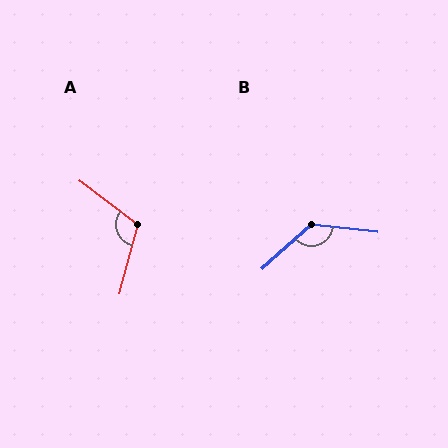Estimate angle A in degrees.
Approximately 112 degrees.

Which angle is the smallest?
A, at approximately 112 degrees.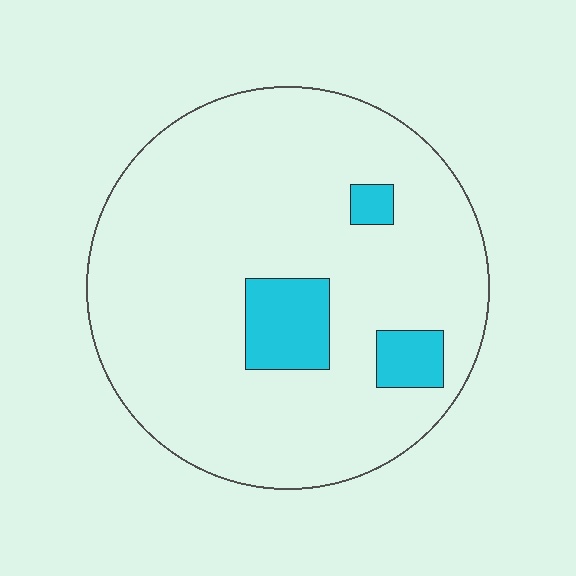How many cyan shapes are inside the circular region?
3.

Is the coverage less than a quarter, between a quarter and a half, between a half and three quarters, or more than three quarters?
Less than a quarter.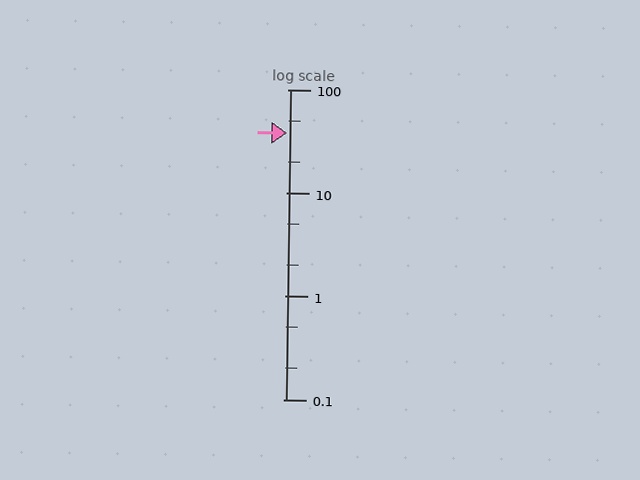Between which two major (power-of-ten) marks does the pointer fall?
The pointer is between 10 and 100.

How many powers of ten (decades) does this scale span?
The scale spans 3 decades, from 0.1 to 100.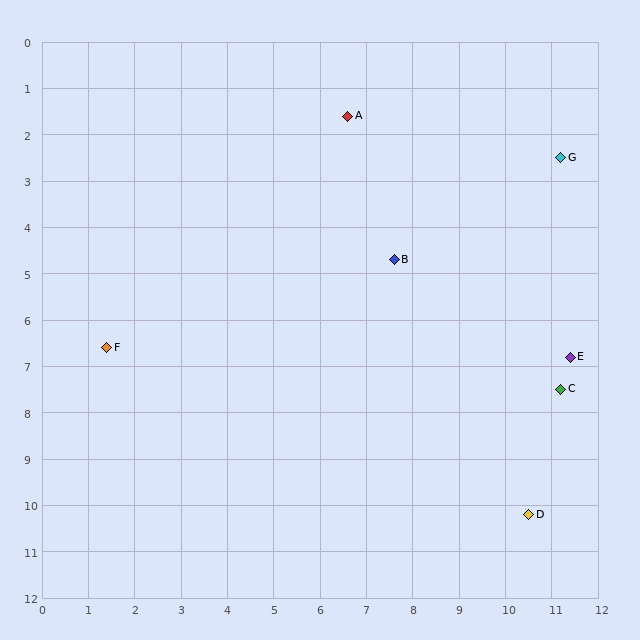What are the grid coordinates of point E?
Point E is at approximately (11.4, 6.8).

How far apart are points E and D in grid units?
Points E and D are about 3.5 grid units apart.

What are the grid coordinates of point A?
Point A is at approximately (6.6, 1.6).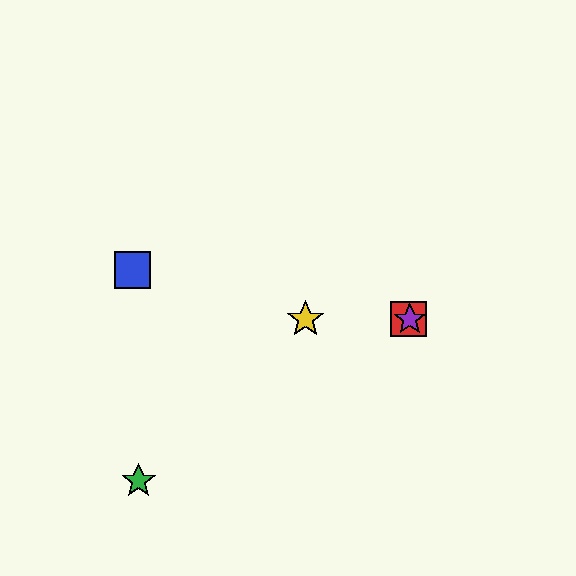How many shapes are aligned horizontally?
3 shapes (the red square, the yellow star, the purple star) are aligned horizontally.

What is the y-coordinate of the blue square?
The blue square is at y≈270.